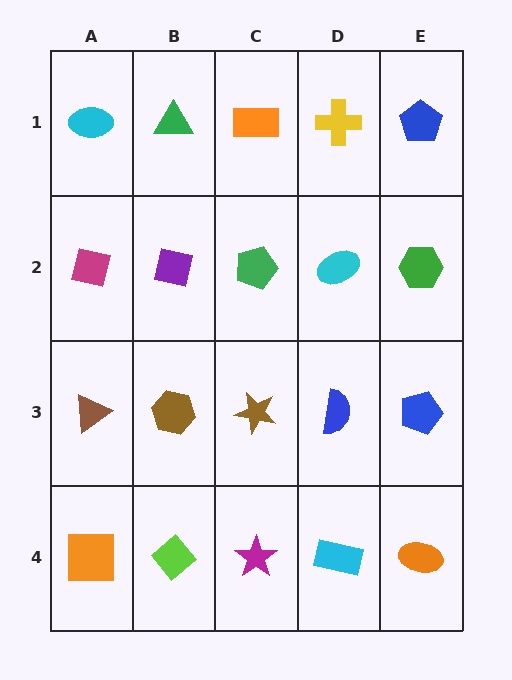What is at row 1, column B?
A green triangle.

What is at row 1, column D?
A yellow cross.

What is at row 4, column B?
A lime diamond.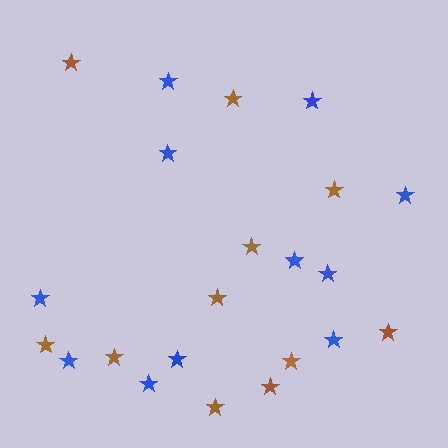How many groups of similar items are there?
There are 2 groups: one group of brown stars (11) and one group of blue stars (11).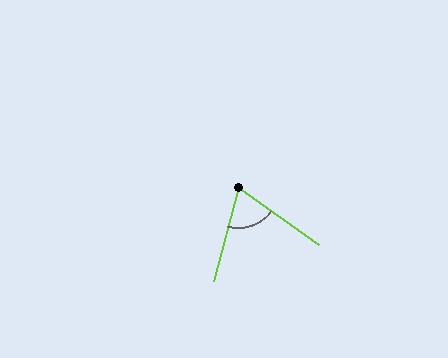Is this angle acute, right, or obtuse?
It is acute.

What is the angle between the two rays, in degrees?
Approximately 69 degrees.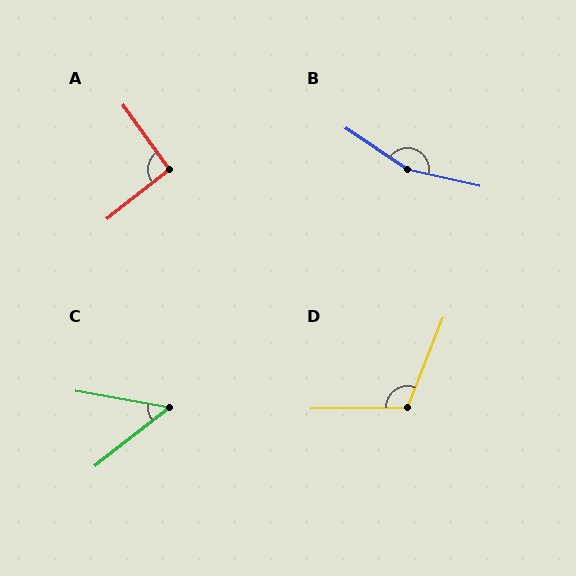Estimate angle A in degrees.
Approximately 93 degrees.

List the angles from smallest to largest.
C (48°), A (93°), D (113°), B (158°).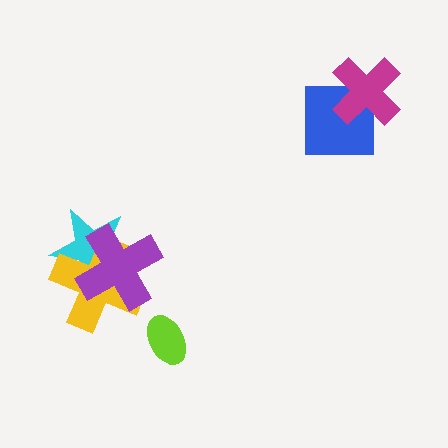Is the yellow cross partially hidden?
Yes, it is partially covered by another shape.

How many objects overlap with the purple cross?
2 objects overlap with the purple cross.